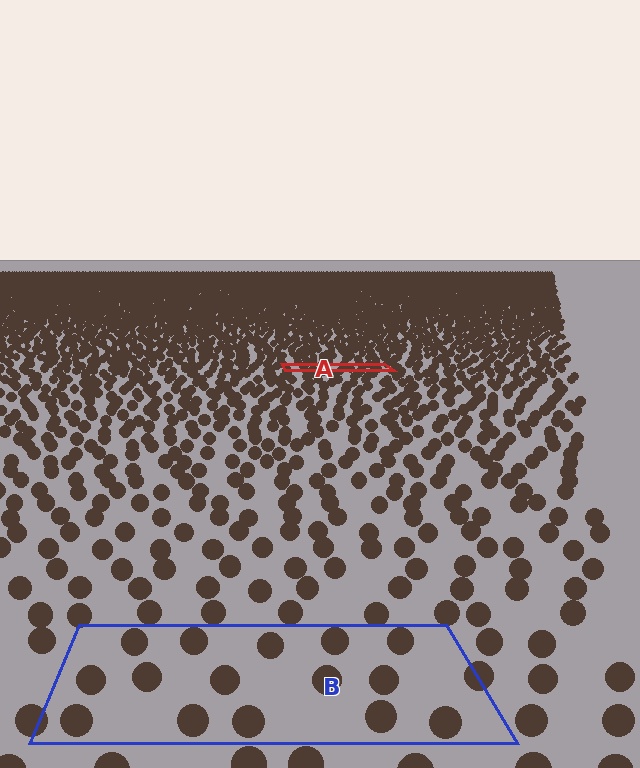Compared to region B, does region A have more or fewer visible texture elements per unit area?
Region A has more texture elements per unit area — they are packed more densely because it is farther away.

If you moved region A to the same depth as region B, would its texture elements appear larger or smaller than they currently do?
They would appear larger. At a closer depth, the same texture elements are projected at a bigger on-screen size.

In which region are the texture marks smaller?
The texture marks are smaller in region A, because it is farther away.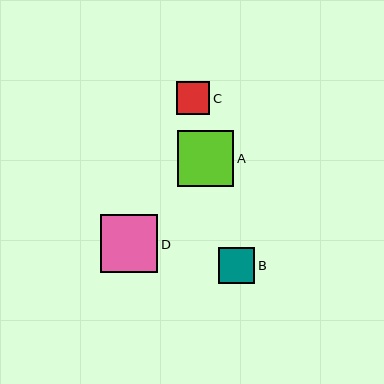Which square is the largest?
Square D is the largest with a size of approximately 57 pixels.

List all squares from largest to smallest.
From largest to smallest: D, A, B, C.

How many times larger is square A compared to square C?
Square A is approximately 1.7 times the size of square C.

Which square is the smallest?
Square C is the smallest with a size of approximately 33 pixels.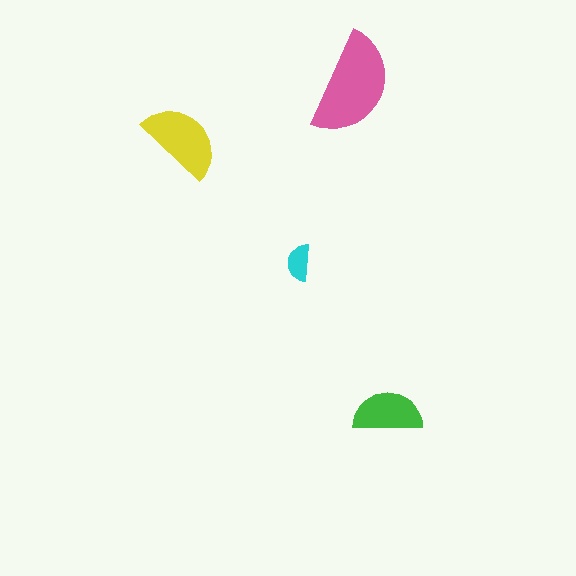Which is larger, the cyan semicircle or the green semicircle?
The green one.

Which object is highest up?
The pink semicircle is topmost.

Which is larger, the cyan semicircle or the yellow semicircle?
The yellow one.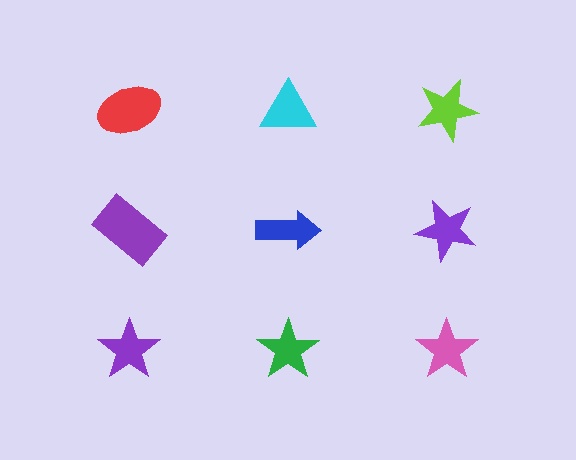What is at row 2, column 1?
A purple rectangle.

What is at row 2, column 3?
A purple star.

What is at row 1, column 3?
A lime star.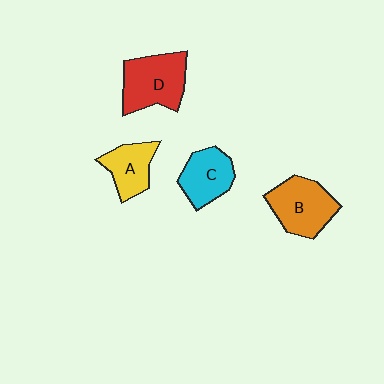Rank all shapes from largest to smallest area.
From largest to smallest: D (red), B (orange), C (cyan), A (yellow).